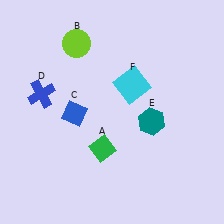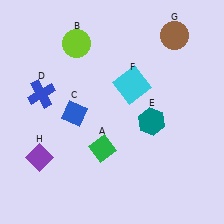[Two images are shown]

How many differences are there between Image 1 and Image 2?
There are 2 differences between the two images.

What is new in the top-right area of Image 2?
A brown circle (G) was added in the top-right area of Image 2.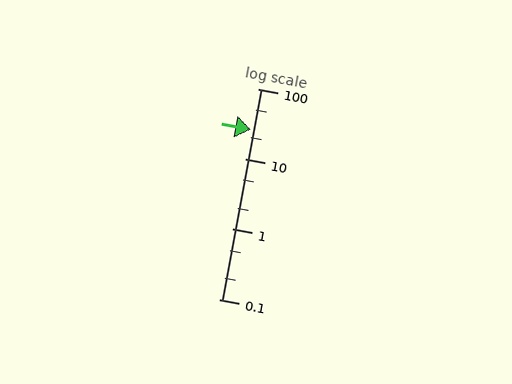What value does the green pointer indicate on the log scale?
The pointer indicates approximately 26.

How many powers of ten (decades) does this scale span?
The scale spans 3 decades, from 0.1 to 100.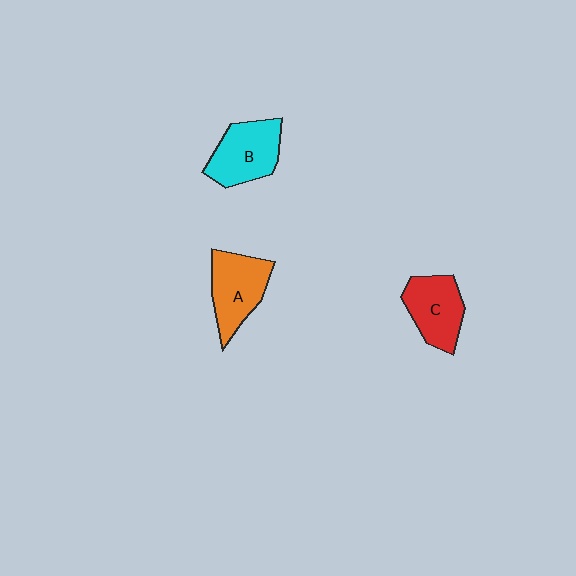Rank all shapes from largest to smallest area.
From largest to smallest: B (cyan), A (orange), C (red).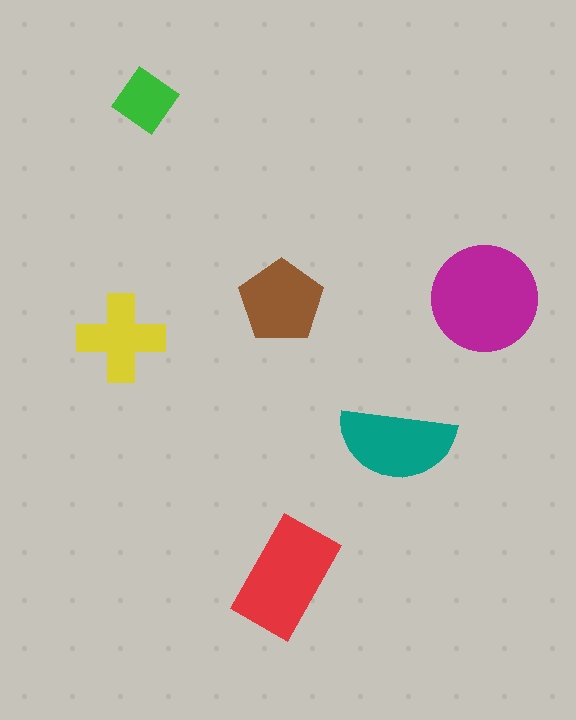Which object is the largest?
The magenta circle.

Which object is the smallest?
The green diamond.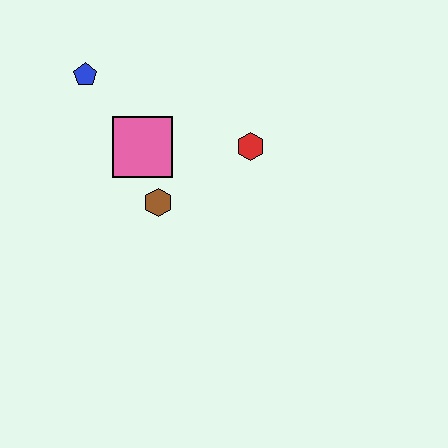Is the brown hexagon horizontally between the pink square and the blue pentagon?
No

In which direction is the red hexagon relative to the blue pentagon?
The red hexagon is to the right of the blue pentagon.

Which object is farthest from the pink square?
The red hexagon is farthest from the pink square.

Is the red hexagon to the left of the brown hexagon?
No